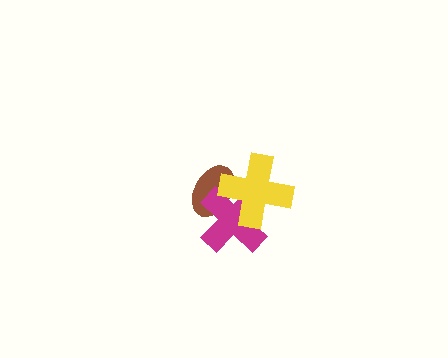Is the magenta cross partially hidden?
Yes, it is partially covered by another shape.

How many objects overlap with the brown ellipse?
2 objects overlap with the brown ellipse.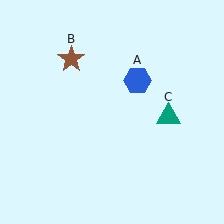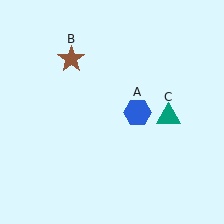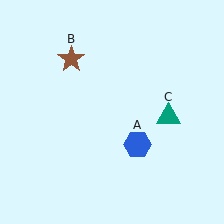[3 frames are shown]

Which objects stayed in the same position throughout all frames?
Brown star (object B) and teal triangle (object C) remained stationary.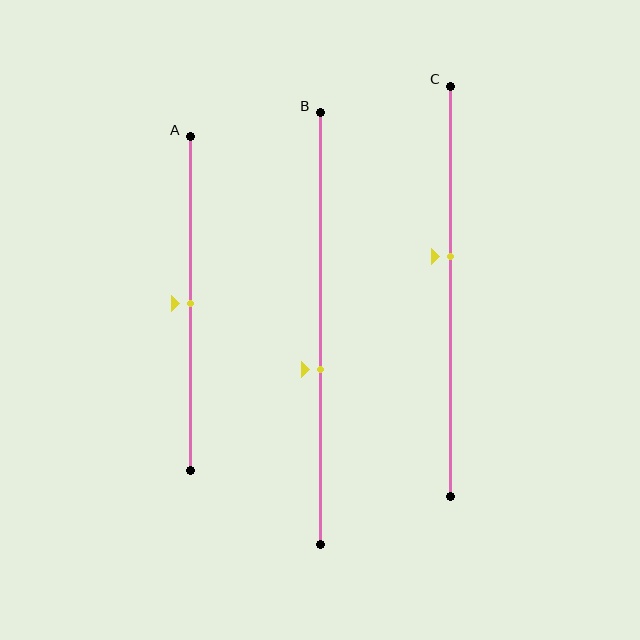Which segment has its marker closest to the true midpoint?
Segment A has its marker closest to the true midpoint.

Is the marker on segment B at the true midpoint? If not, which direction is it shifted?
No, the marker on segment B is shifted downward by about 9% of the segment length.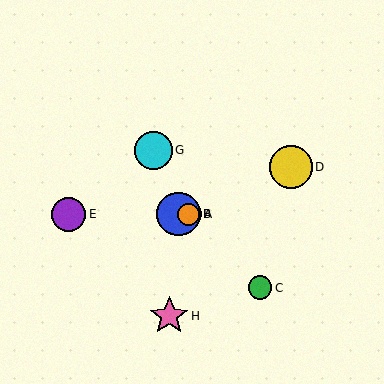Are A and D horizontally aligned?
No, A is at y≈214 and D is at y≈167.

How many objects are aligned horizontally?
4 objects (A, B, E, F) are aligned horizontally.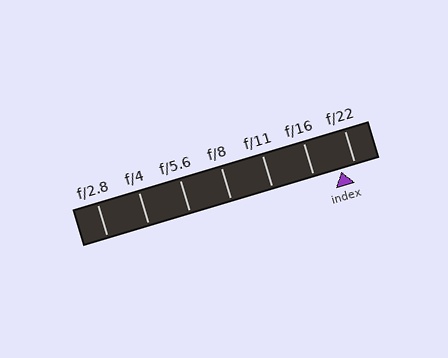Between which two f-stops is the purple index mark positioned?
The index mark is between f/16 and f/22.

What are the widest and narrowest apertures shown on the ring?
The widest aperture shown is f/2.8 and the narrowest is f/22.